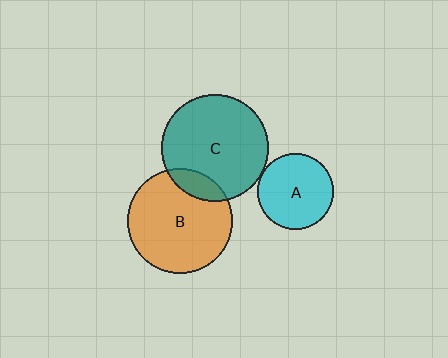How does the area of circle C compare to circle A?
Approximately 1.9 times.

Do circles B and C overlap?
Yes.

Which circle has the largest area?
Circle C (teal).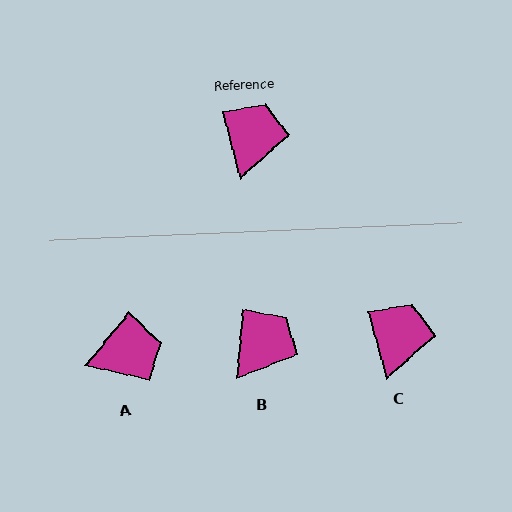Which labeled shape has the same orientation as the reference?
C.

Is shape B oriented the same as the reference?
No, it is off by about 21 degrees.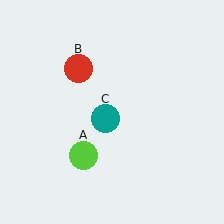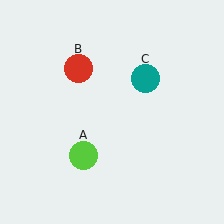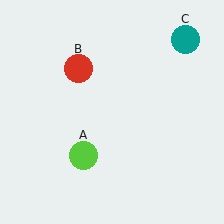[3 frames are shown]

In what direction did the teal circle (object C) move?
The teal circle (object C) moved up and to the right.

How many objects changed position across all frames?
1 object changed position: teal circle (object C).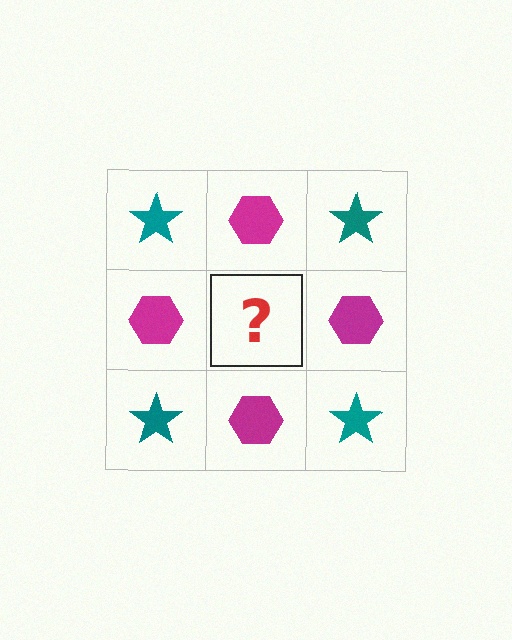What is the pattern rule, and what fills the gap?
The rule is that it alternates teal star and magenta hexagon in a checkerboard pattern. The gap should be filled with a teal star.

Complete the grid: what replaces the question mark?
The question mark should be replaced with a teal star.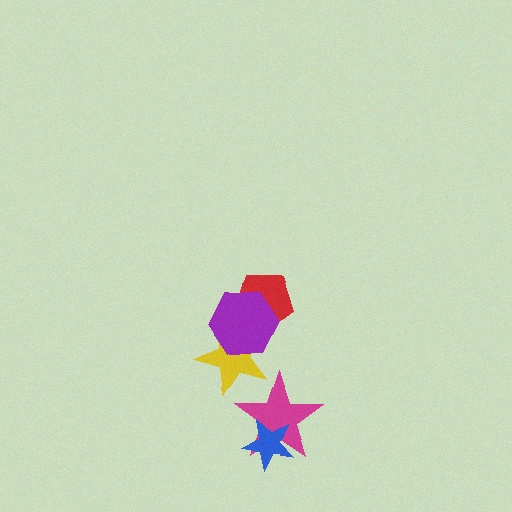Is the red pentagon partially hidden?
Yes, it is partially covered by another shape.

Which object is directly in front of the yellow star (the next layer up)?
The purple hexagon is directly in front of the yellow star.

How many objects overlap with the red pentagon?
1 object overlaps with the red pentagon.